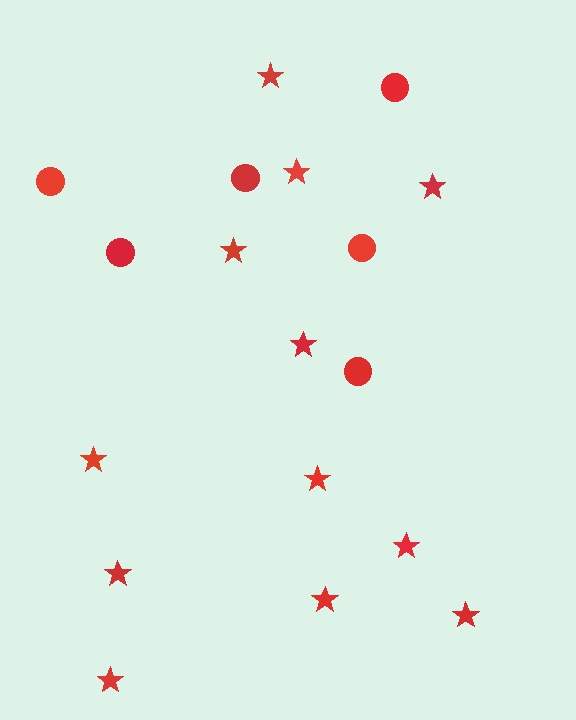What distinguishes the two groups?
There are 2 groups: one group of circles (6) and one group of stars (12).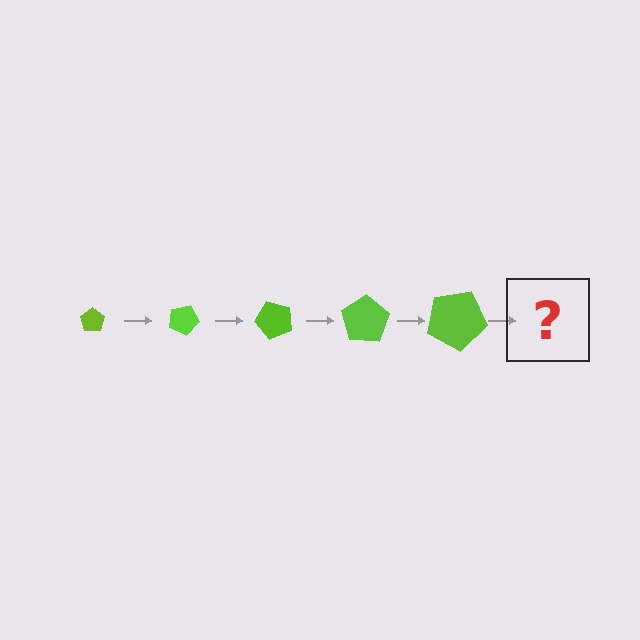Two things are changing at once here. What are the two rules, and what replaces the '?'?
The two rules are that the pentagon grows larger each step and it rotates 25 degrees each step. The '?' should be a pentagon, larger than the previous one and rotated 125 degrees from the start.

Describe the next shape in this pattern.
It should be a pentagon, larger than the previous one and rotated 125 degrees from the start.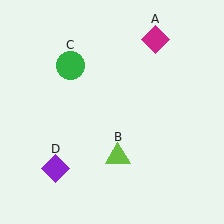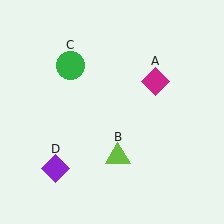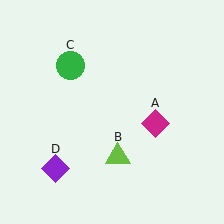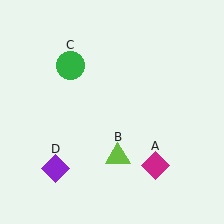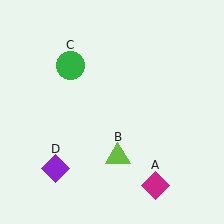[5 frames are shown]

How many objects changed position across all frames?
1 object changed position: magenta diamond (object A).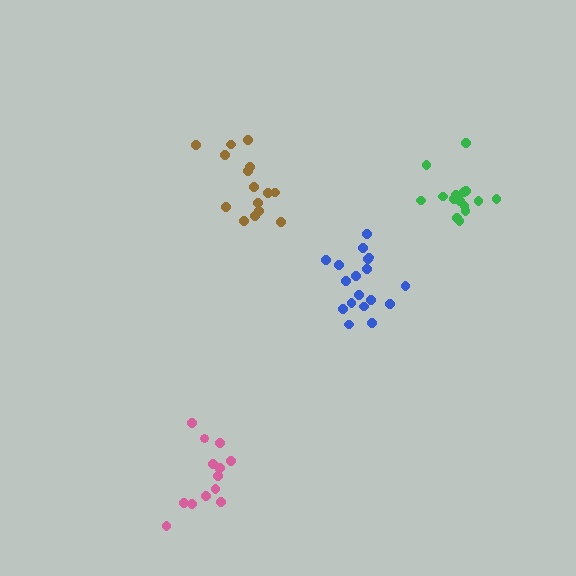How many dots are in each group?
Group 1: 18 dots, Group 2: 15 dots, Group 3: 14 dots, Group 4: 15 dots (62 total).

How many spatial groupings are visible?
There are 4 spatial groupings.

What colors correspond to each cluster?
The clusters are colored: blue, brown, pink, green.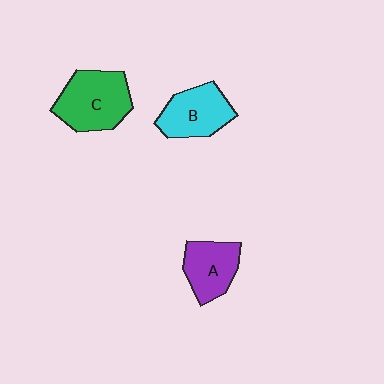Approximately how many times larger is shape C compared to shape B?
Approximately 1.2 times.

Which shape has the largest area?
Shape C (green).